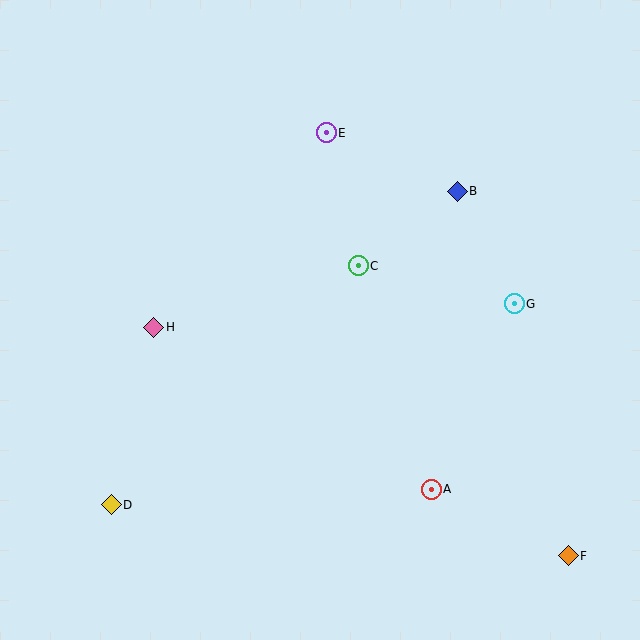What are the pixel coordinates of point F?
Point F is at (568, 556).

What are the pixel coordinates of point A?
Point A is at (431, 489).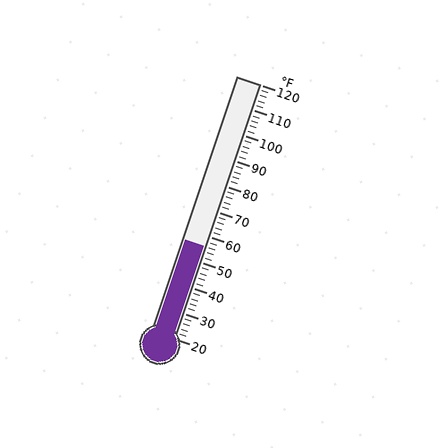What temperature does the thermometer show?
The thermometer shows approximately 56°F.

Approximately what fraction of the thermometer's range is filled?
The thermometer is filled to approximately 35% of its range.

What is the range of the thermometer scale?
The thermometer scale ranges from 20°F to 120°F.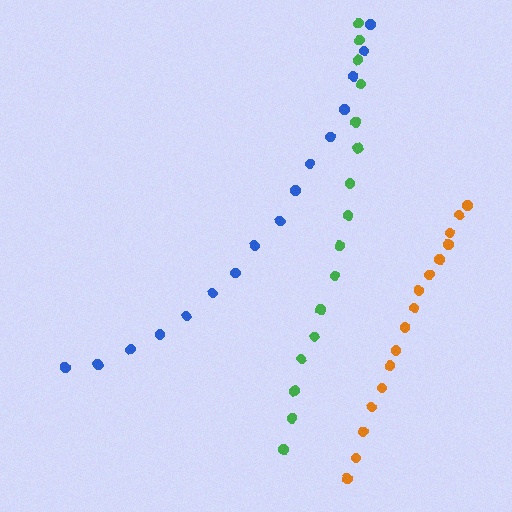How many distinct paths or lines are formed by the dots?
There are 3 distinct paths.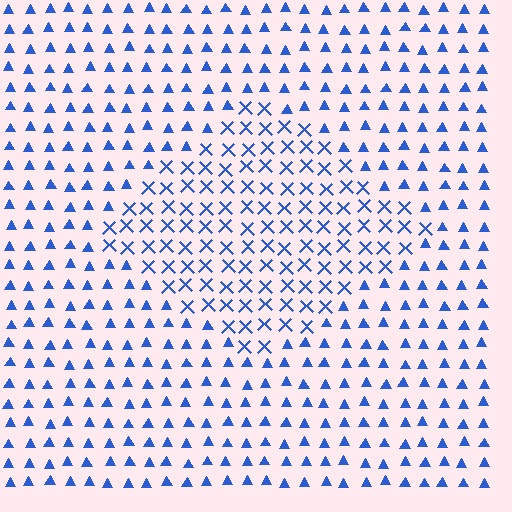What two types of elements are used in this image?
The image uses X marks inside the diamond region and triangles outside it.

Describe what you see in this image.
The image is filled with small blue elements arranged in a uniform grid. A diamond-shaped region contains X marks, while the surrounding area contains triangles. The boundary is defined purely by the change in element shape.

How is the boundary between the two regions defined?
The boundary is defined by a change in element shape: X marks inside vs. triangles outside. All elements share the same color and spacing.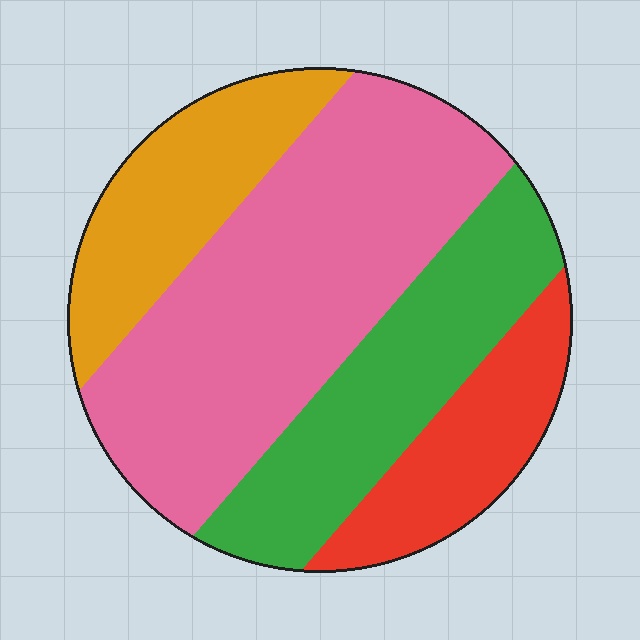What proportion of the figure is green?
Green takes up about one quarter (1/4) of the figure.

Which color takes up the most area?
Pink, at roughly 45%.